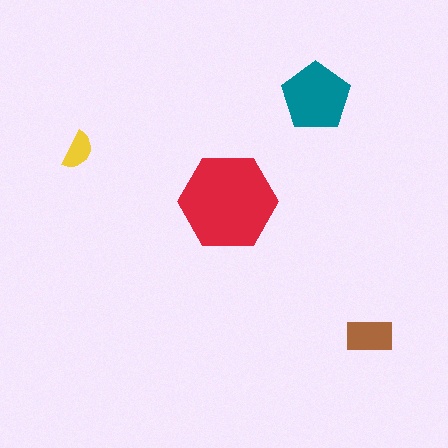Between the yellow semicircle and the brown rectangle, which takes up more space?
The brown rectangle.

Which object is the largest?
The red hexagon.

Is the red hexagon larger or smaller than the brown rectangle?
Larger.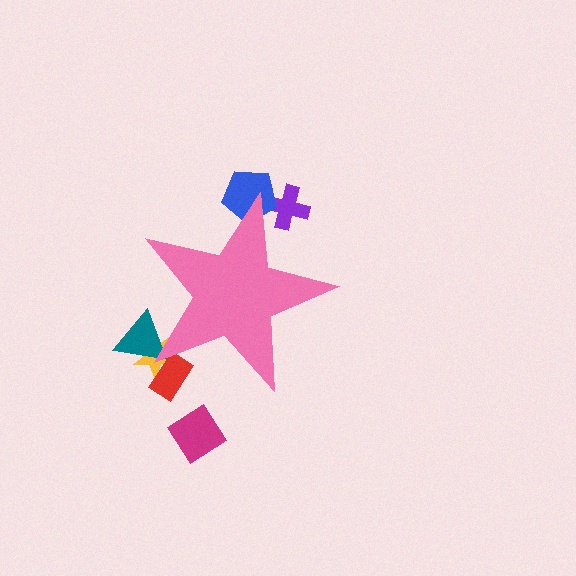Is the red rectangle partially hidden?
Yes, the red rectangle is partially hidden behind the pink star.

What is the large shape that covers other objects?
A pink star.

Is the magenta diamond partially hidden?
No, the magenta diamond is fully visible.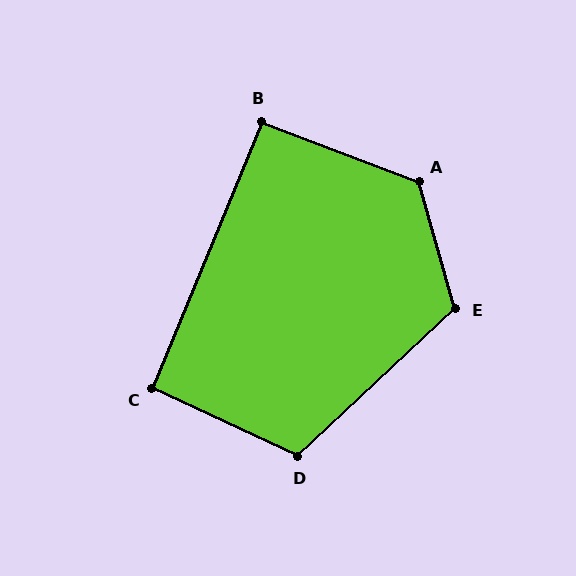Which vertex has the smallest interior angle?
B, at approximately 91 degrees.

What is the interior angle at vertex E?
Approximately 117 degrees (obtuse).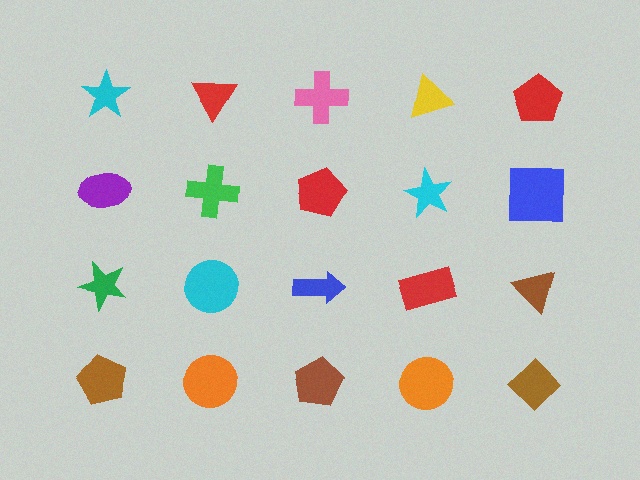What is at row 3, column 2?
A cyan circle.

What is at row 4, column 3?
A brown pentagon.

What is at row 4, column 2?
An orange circle.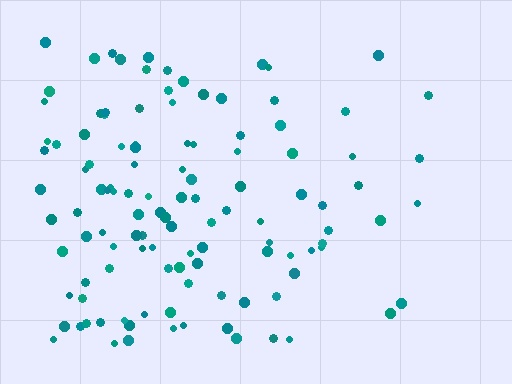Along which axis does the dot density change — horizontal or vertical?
Horizontal.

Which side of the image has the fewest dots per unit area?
The right.